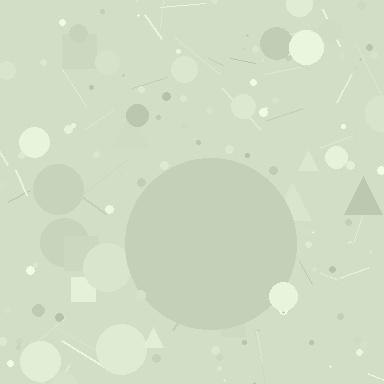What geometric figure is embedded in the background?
A circle is embedded in the background.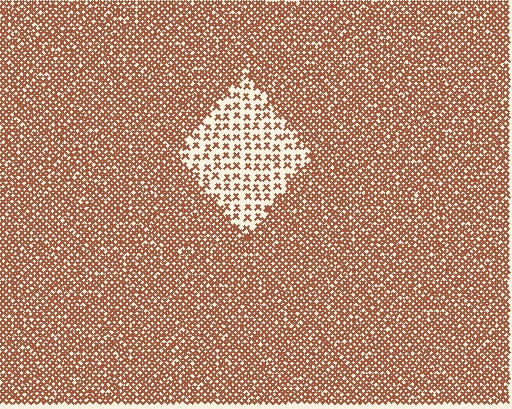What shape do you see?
I see a diamond.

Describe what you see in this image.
The image contains small brown elements arranged at two different densities. A diamond-shaped region is visible where the elements are less densely packed than the surrounding area.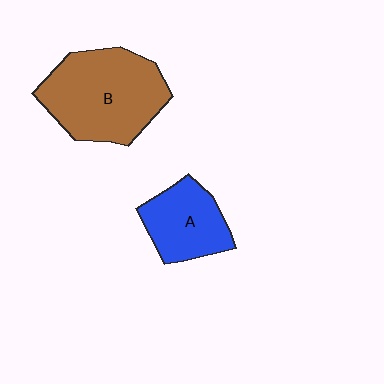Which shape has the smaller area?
Shape A (blue).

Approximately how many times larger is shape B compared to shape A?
Approximately 1.7 times.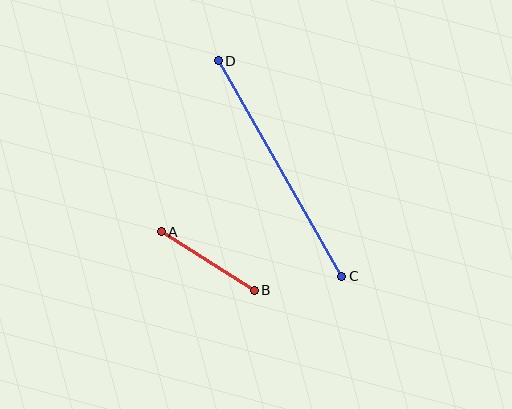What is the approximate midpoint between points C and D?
The midpoint is at approximately (280, 168) pixels.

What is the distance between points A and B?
The distance is approximately 110 pixels.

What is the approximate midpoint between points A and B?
The midpoint is at approximately (208, 261) pixels.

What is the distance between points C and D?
The distance is approximately 248 pixels.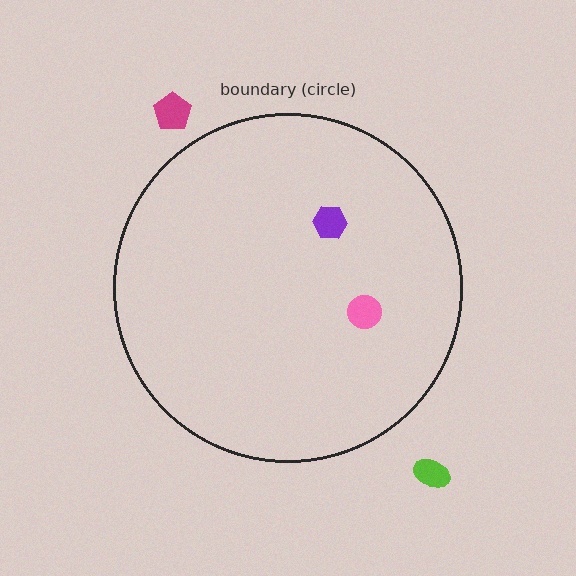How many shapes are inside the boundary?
2 inside, 2 outside.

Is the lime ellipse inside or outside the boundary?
Outside.